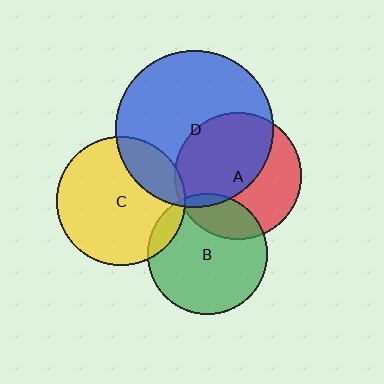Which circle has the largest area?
Circle D (blue).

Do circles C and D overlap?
Yes.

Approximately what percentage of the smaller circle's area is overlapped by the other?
Approximately 20%.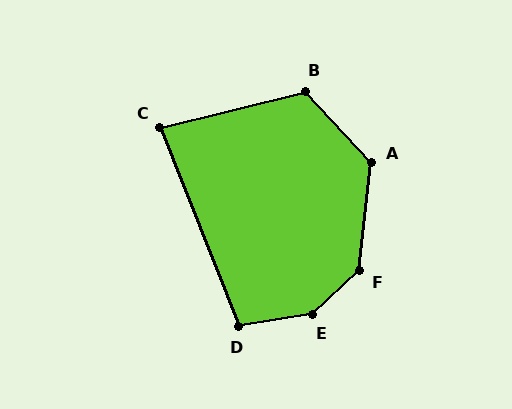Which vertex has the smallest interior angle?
C, at approximately 82 degrees.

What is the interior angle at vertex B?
Approximately 119 degrees (obtuse).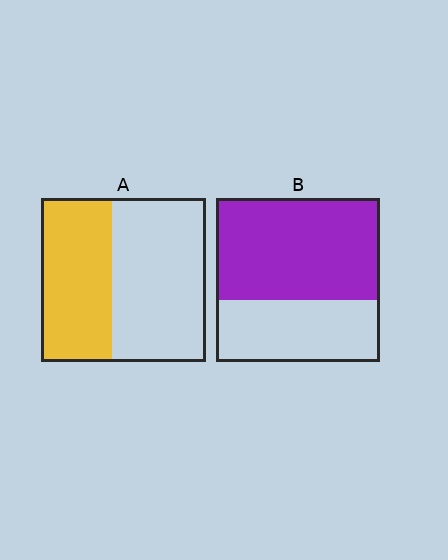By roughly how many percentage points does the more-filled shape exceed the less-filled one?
By roughly 20 percentage points (B over A).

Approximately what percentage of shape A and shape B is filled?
A is approximately 45% and B is approximately 60%.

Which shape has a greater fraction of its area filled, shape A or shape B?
Shape B.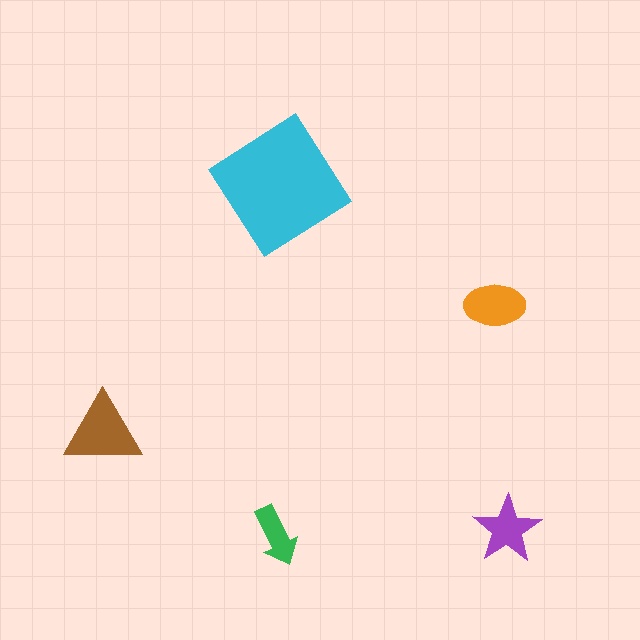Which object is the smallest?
The green arrow.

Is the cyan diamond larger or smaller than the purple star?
Larger.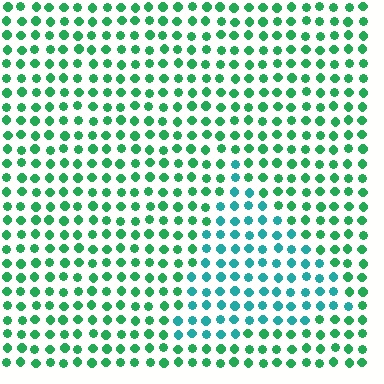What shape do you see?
I see a triangle.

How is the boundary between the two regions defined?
The boundary is defined purely by a slight shift in hue (about 36 degrees). Spacing, size, and orientation are identical on both sides.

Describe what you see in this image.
The image is filled with small green elements in a uniform arrangement. A triangle-shaped region is visible where the elements are tinted to a slightly different hue, forming a subtle color boundary.